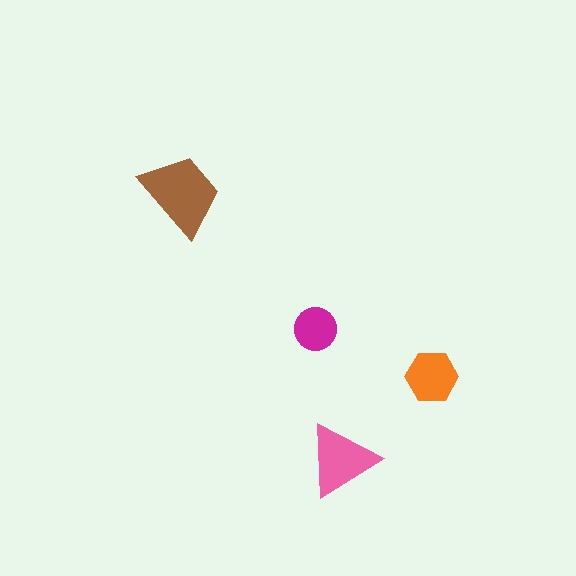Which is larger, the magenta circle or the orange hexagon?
The orange hexagon.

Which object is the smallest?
The magenta circle.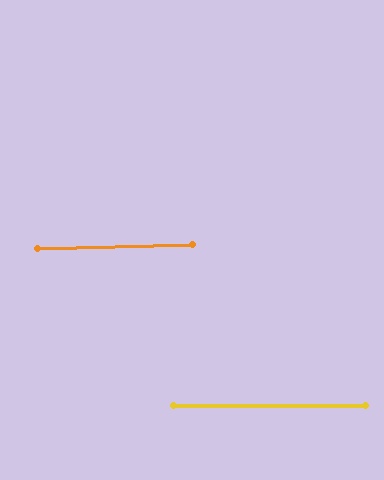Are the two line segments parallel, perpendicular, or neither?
Parallel — their directions differ by only 1.3°.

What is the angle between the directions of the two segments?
Approximately 1 degree.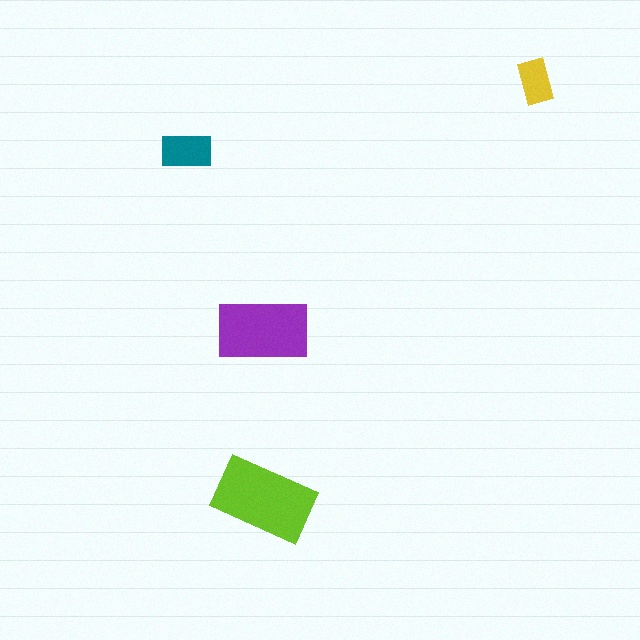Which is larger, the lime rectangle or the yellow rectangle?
The lime one.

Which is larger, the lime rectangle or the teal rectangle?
The lime one.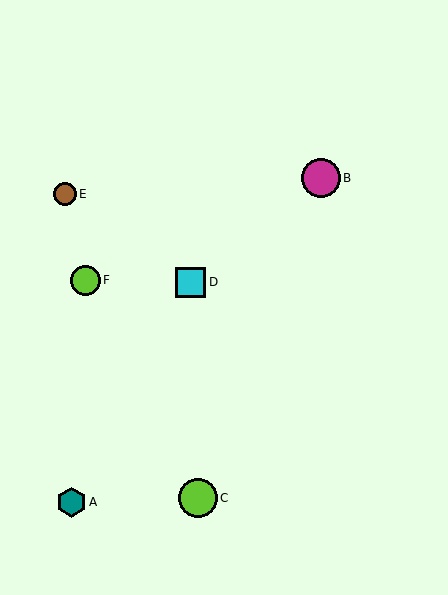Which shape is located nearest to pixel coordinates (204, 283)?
The cyan square (labeled D) at (190, 282) is nearest to that location.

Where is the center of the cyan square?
The center of the cyan square is at (190, 282).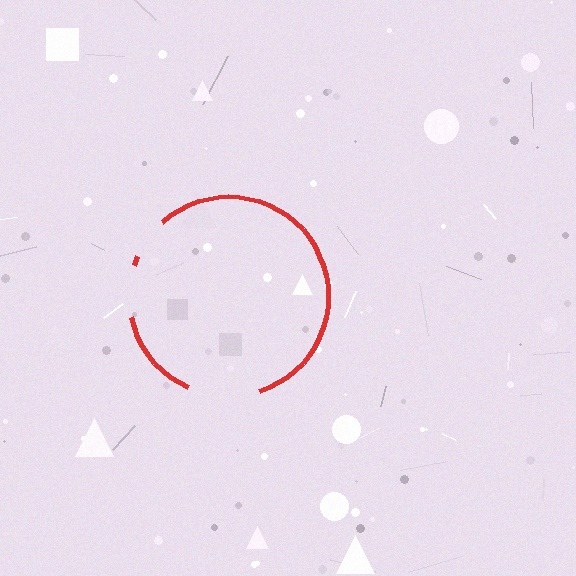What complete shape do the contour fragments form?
The contour fragments form a circle.